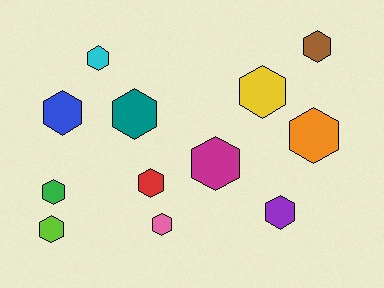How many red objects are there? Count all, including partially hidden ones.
There is 1 red object.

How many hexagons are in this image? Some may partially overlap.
There are 12 hexagons.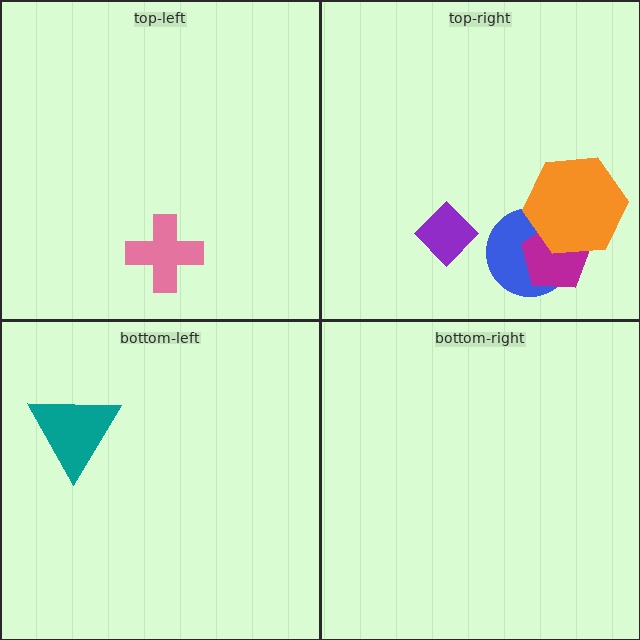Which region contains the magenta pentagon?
The top-right region.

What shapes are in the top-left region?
The pink cross.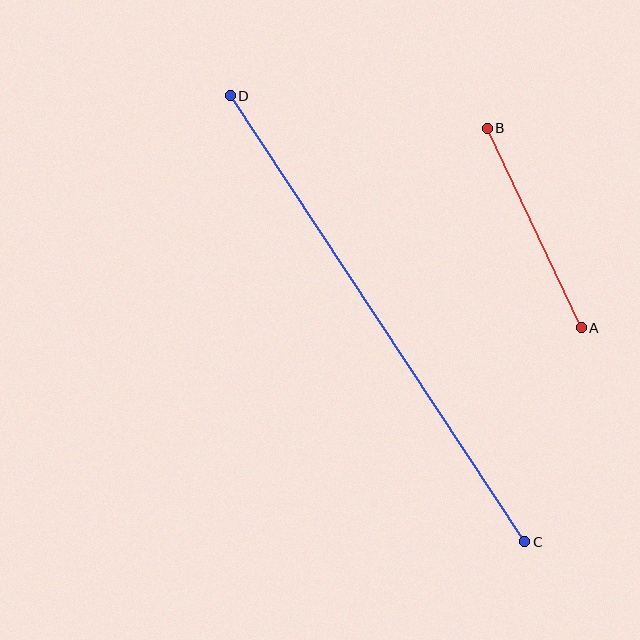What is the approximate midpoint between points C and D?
The midpoint is at approximately (378, 319) pixels.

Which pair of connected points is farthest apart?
Points C and D are farthest apart.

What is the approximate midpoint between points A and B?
The midpoint is at approximately (534, 228) pixels.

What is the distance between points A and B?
The distance is approximately 220 pixels.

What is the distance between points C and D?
The distance is approximately 534 pixels.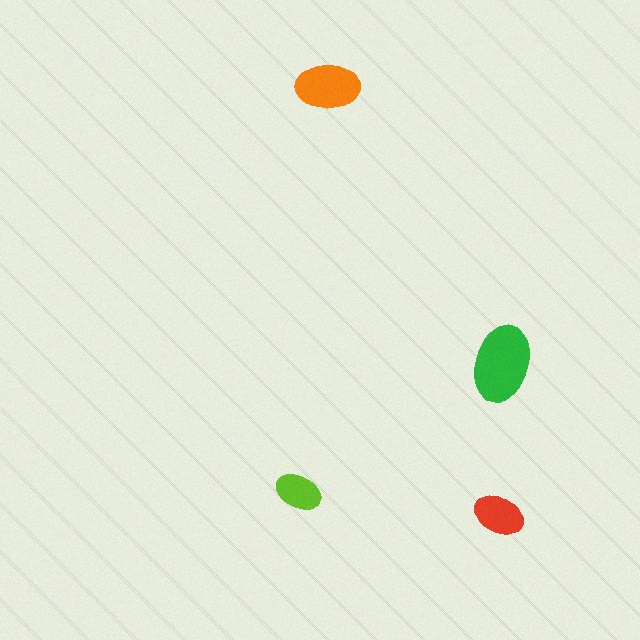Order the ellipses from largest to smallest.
the green one, the orange one, the red one, the lime one.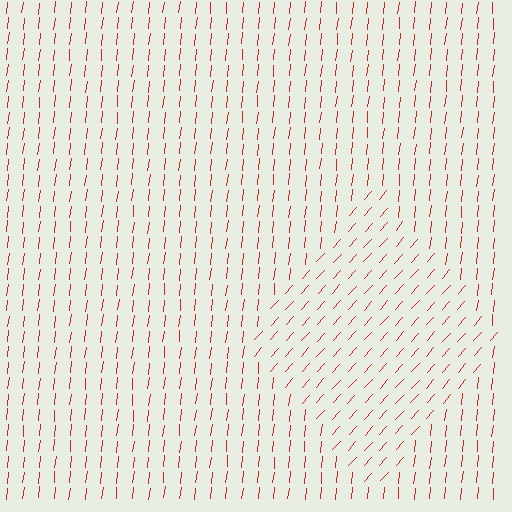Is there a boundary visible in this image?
Yes, there is a texture boundary formed by a change in line orientation.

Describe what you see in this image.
The image is filled with small red line segments. A diamond region in the image has lines oriented differently from the surrounding lines, creating a visible texture boundary.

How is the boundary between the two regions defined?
The boundary is defined purely by a change in line orientation (approximately 35 degrees difference). All lines are the same color and thickness.